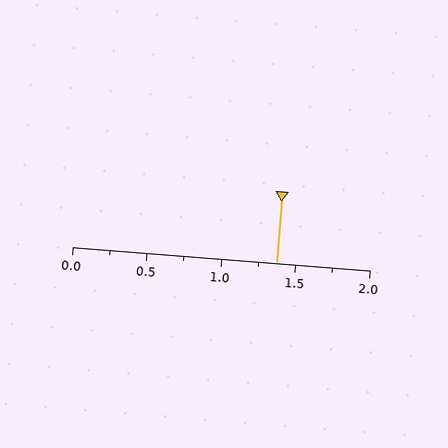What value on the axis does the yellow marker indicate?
The marker indicates approximately 1.38.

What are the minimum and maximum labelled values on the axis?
The axis runs from 0.0 to 2.0.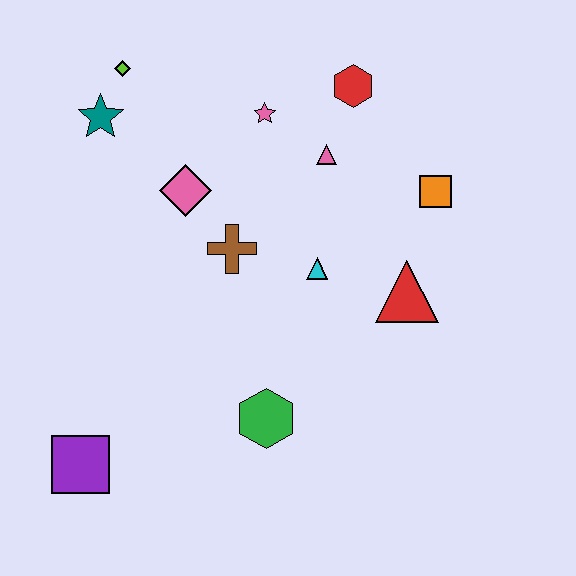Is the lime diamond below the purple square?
No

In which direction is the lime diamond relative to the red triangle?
The lime diamond is to the left of the red triangle.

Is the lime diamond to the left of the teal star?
No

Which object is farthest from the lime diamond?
The purple square is farthest from the lime diamond.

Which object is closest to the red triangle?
The cyan triangle is closest to the red triangle.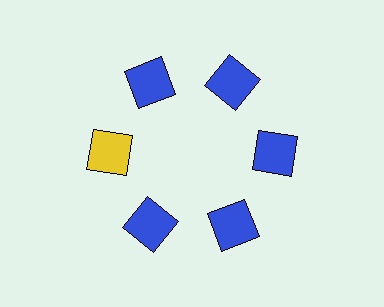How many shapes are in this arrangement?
There are 6 shapes arranged in a ring pattern.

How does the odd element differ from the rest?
It has a different color: yellow instead of blue.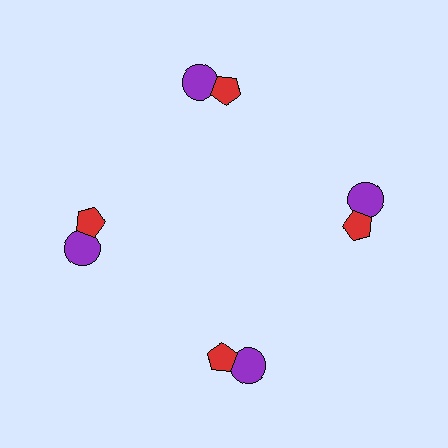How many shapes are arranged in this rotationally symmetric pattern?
There are 8 shapes, arranged in 4 groups of 2.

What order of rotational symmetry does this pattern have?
This pattern has 4-fold rotational symmetry.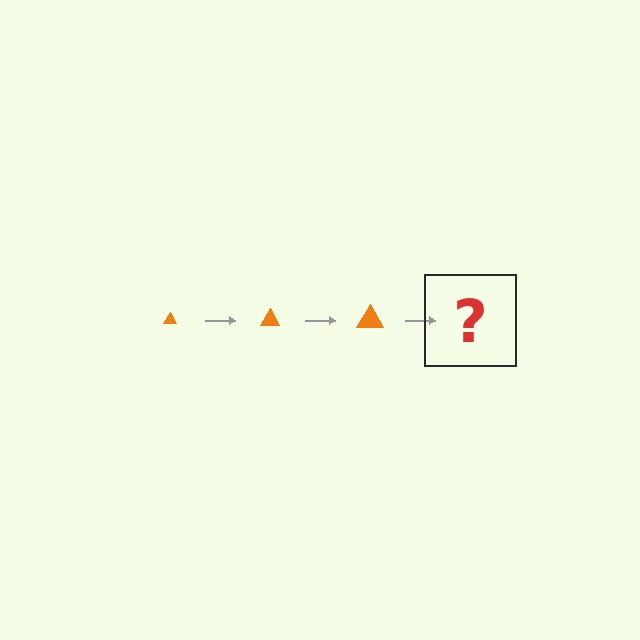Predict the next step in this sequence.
The next step is an orange triangle, larger than the previous one.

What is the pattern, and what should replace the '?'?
The pattern is that the triangle gets progressively larger each step. The '?' should be an orange triangle, larger than the previous one.